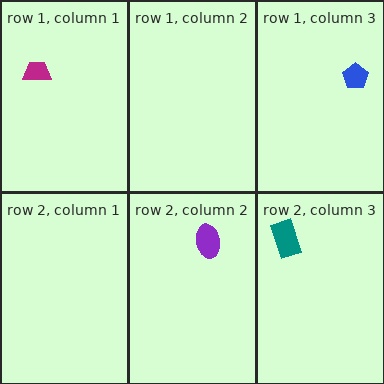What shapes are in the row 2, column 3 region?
The teal rectangle.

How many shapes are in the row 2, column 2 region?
1.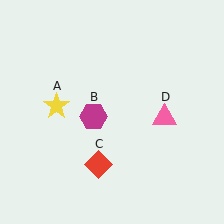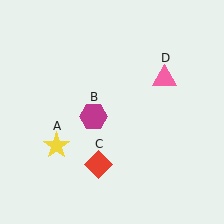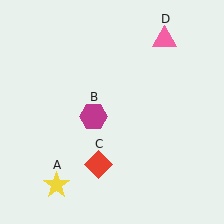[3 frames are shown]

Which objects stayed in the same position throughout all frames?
Magenta hexagon (object B) and red diamond (object C) remained stationary.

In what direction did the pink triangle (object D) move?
The pink triangle (object D) moved up.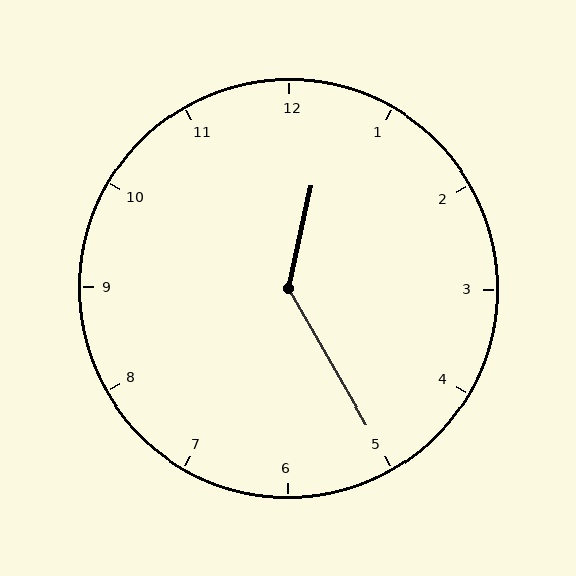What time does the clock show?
12:25.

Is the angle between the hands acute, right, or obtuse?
It is obtuse.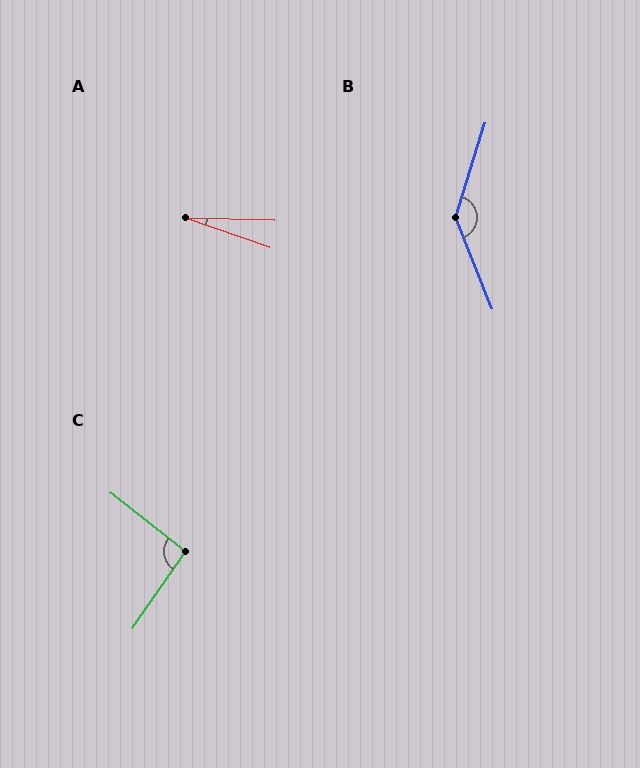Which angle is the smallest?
A, at approximately 17 degrees.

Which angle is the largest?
B, at approximately 141 degrees.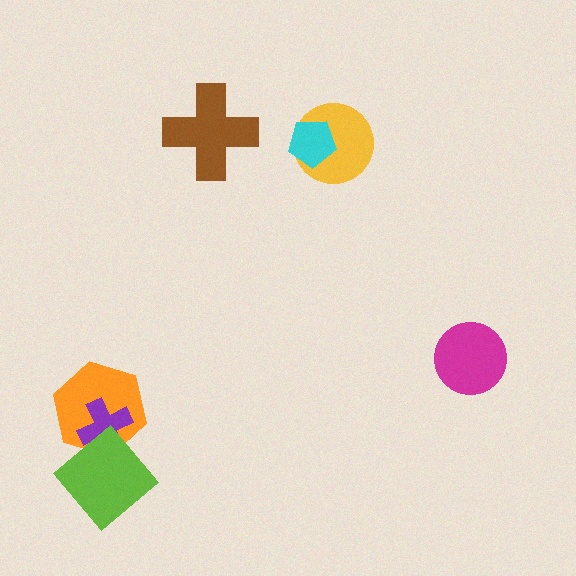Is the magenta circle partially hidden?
No, no other shape covers it.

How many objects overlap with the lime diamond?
2 objects overlap with the lime diamond.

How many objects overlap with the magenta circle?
0 objects overlap with the magenta circle.